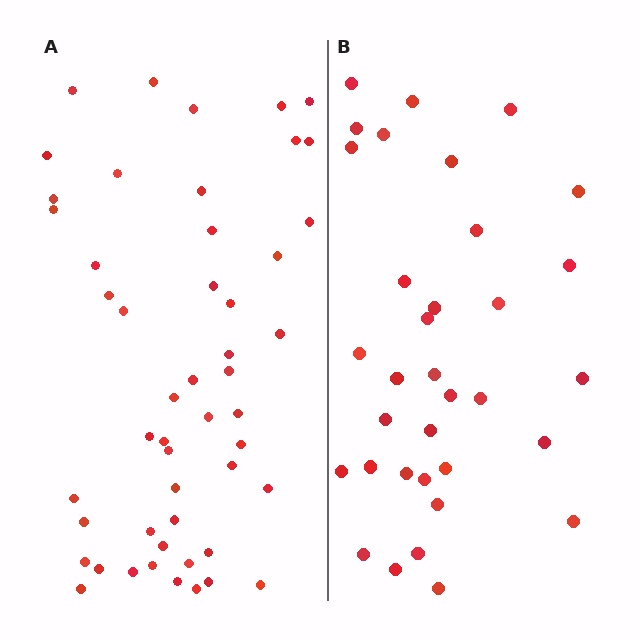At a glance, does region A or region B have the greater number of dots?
Region A (the left region) has more dots.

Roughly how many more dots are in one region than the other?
Region A has approximately 15 more dots than region B.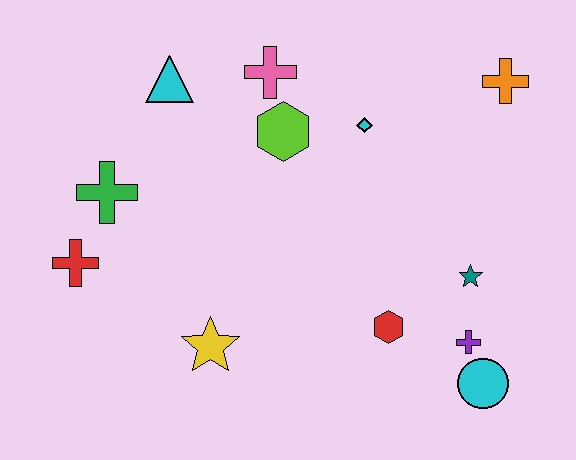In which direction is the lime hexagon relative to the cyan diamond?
The lime hexagon is to the left of the cyan diamond.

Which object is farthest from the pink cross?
The cyan circle is farthest from the pink cross.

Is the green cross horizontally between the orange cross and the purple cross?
No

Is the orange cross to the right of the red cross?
Yes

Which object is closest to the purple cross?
The cyan circle is closest to the purple cross.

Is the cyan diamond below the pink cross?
Yes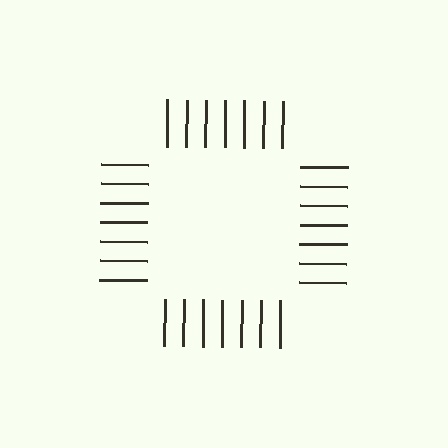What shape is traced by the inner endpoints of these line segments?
An illusory square — the line segments terminate on its edges but no continuous stroke is drawn.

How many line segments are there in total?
28 — 7 along each of the 4 edges.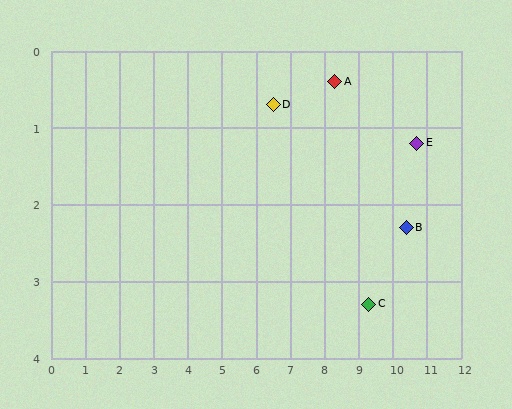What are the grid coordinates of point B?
Point B is at approximately (10.4, 2.3).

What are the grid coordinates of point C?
Point C is at approximately (9.3, 3.3).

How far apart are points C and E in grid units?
Points C and E are about 2.5 grid units apart.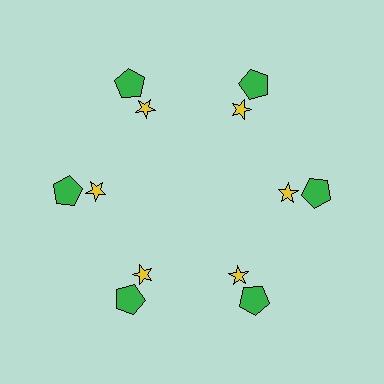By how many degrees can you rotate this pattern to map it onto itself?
The pattern maps onto itself every 60 degrees of rotation.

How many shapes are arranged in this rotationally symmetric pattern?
There are 12 shapes, arranged in 6 groups of 2.